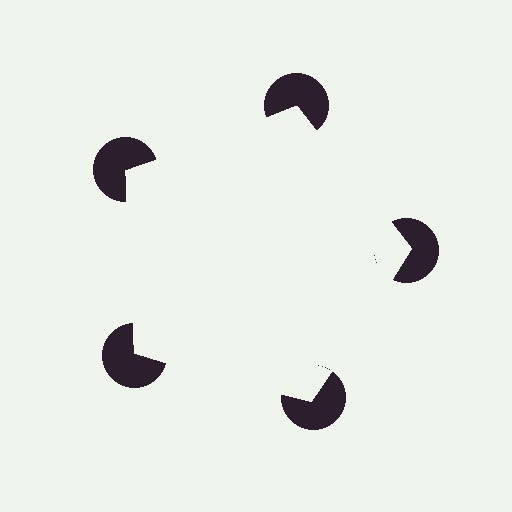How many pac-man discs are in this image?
There are 5 — one at each vertex of the illusory pentagon.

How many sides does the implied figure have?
5 sides.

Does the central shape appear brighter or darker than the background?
It typically appears slightly brighter than the background, even though no actual brightness change is drawn.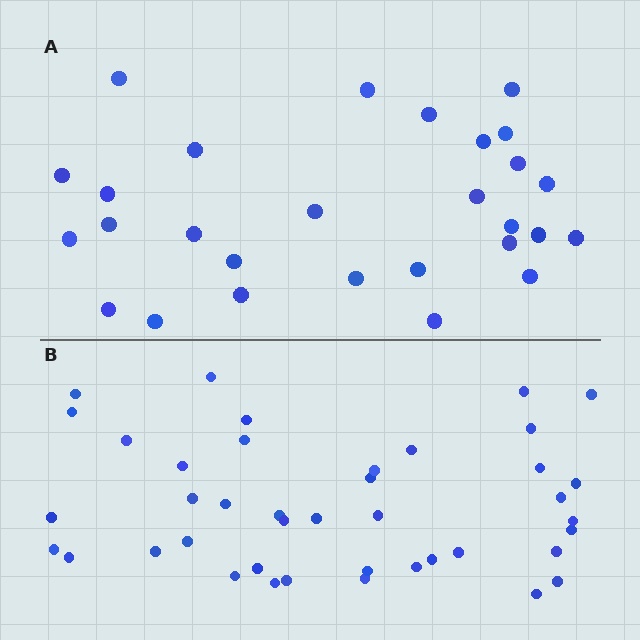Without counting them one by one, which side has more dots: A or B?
Region B (the bottom region) has more dots.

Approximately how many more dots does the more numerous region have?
Region B has approximately 15 more dots than region A.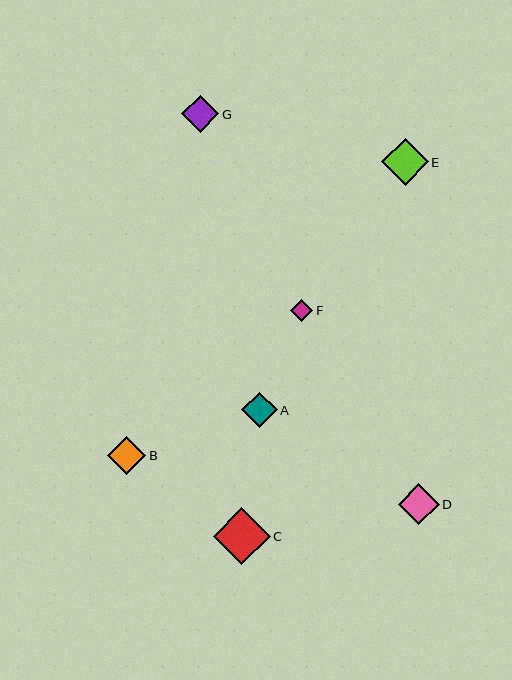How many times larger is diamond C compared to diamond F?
Diamond C is approximately 2.5 times the size of diamond F.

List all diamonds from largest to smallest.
From largest to smallest: C, E, D, B, G, A, F.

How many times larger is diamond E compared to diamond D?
Diamond E is approximately 1.1 times the size of diamond D.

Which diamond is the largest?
Diamond C is the largest with a size of approximately 57 pixels.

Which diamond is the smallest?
Diamond F is the smallest with a size of approximately 22 pixels.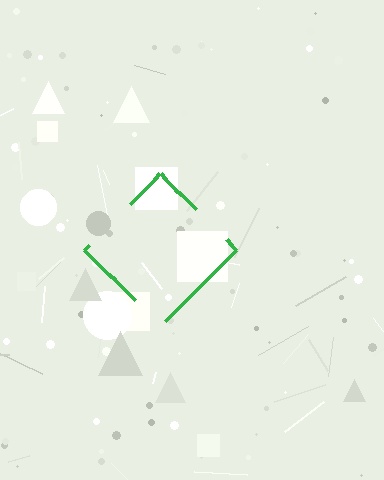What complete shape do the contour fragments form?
The contour fragments form a diamond.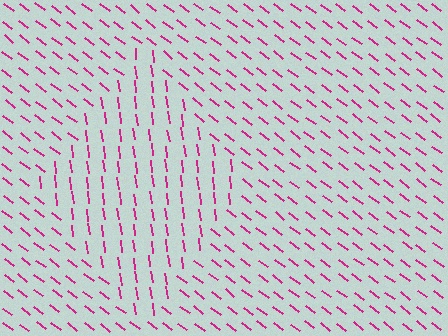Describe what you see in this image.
The image is filled with small magenta line segments. A diamond region in the image has lines oriented differently from the surrounding lines, creating a visible texture boundary.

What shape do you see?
I see a diamond.